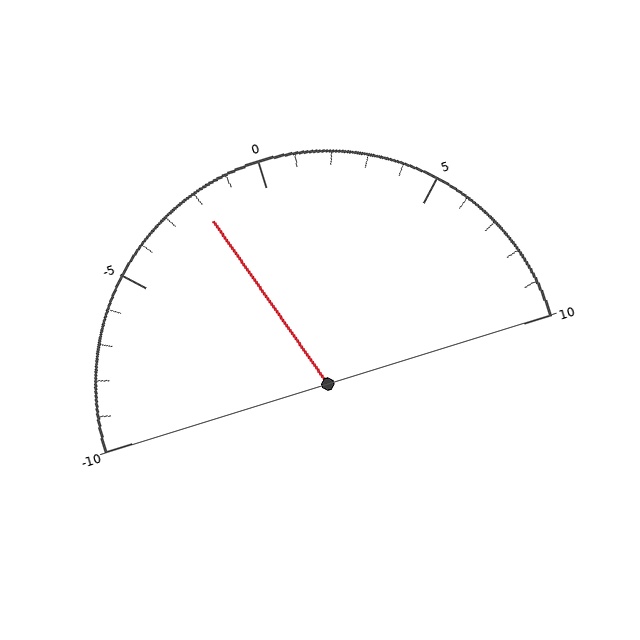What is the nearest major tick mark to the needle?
The nearest major tick mark is 0.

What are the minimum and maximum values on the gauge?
The gauge ranges from -10 to 10.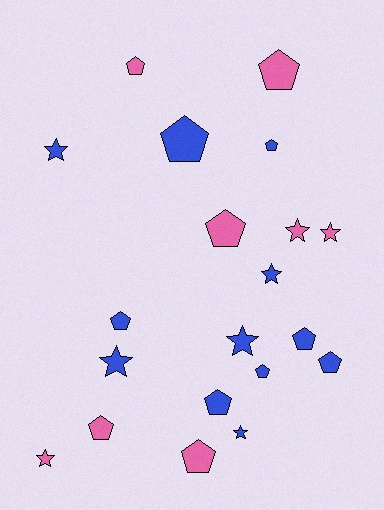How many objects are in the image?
There are 20 objects.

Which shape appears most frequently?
Pentagon, with 12 objects.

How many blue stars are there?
There are 5 blue stars.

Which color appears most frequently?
Blue, with 12 objects.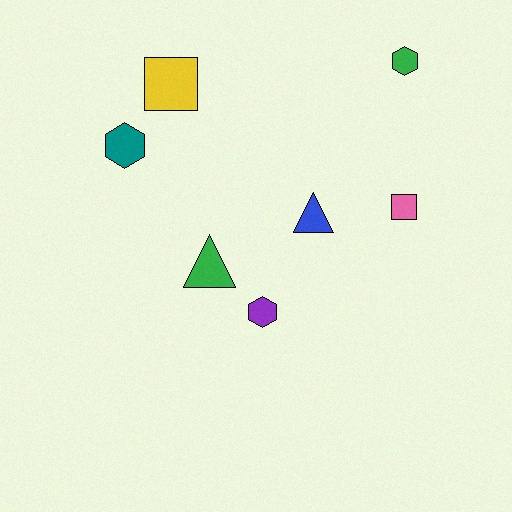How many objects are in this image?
There are 7 objects.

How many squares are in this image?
There are 2 squares.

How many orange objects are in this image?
There are no orange objects.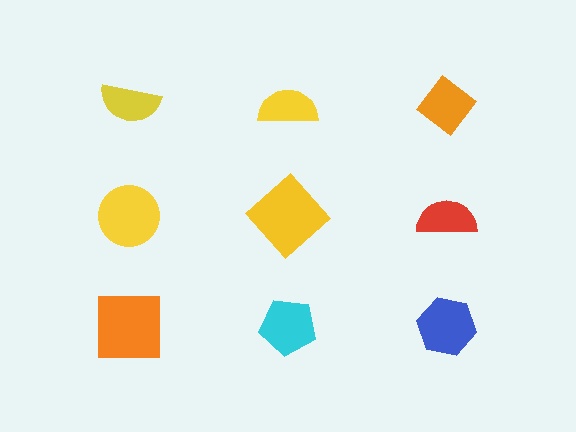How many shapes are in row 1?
3 shapes.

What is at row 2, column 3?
A red semicircle.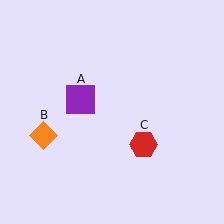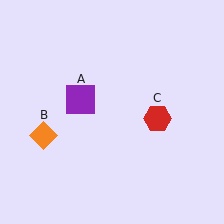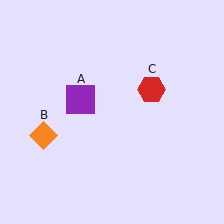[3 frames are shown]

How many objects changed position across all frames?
1 object changed position: red hexagon (object C).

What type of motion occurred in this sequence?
The red hexagon (object C) rotated counterclockwise around the center of the scene.